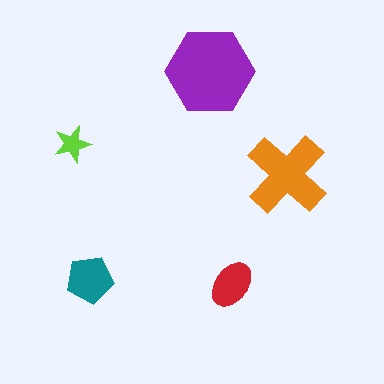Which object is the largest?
The purple hexagon.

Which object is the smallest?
The lime star.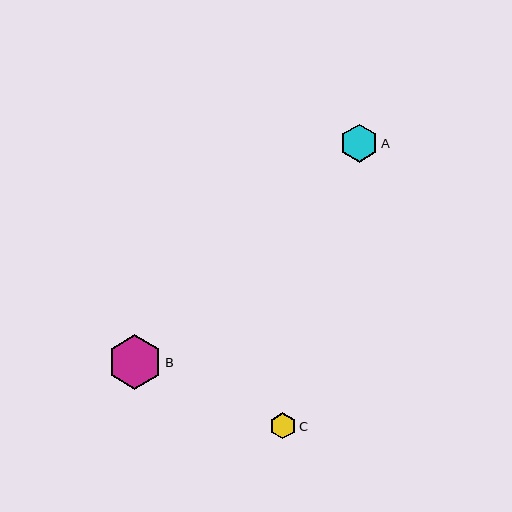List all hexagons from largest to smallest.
From largest to smallest: B, A, C.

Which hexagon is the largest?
Hexagon B is the largest with a size of approximately 55 pixels.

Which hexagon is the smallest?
Hexagon C is the smallest with a size of approximately 26 pixels.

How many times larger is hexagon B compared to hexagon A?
Hexagon B is approximately 1.4 times the size of hexagon A.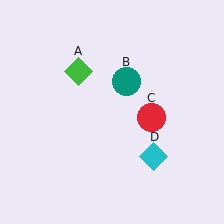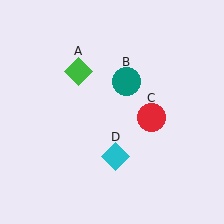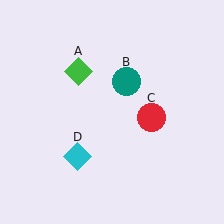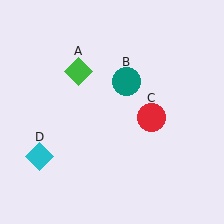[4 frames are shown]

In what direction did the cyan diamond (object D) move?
The cyan diamond (object D) moved left.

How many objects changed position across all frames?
1 object changed position: cyan diamond (object D).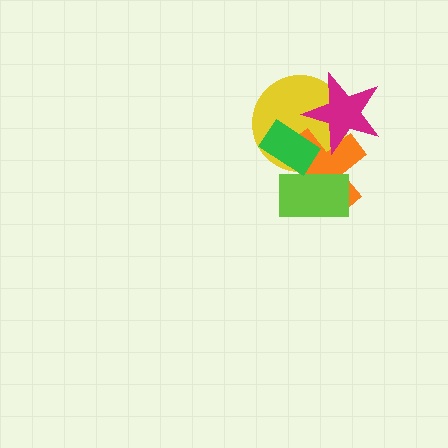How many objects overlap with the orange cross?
4 objects overlap with the orange cross.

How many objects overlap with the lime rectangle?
3 objects overlap with the lime rectangle.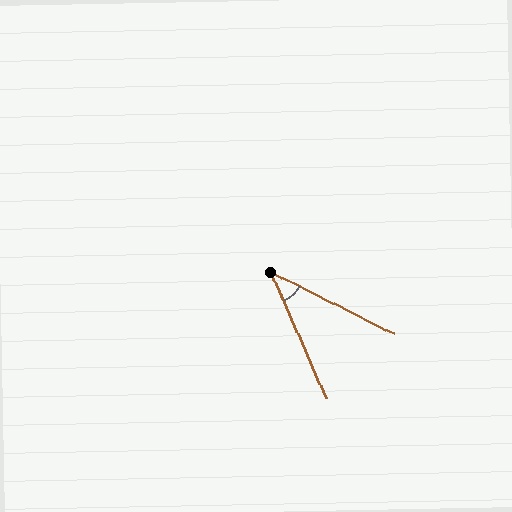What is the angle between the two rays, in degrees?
Approximately 40 degrees.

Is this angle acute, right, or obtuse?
It is acute.